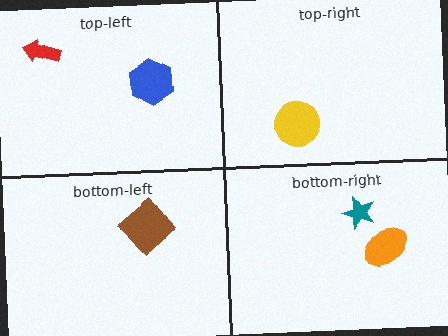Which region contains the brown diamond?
The bottom-left region.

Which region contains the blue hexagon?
The top-left region.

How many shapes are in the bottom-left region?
1.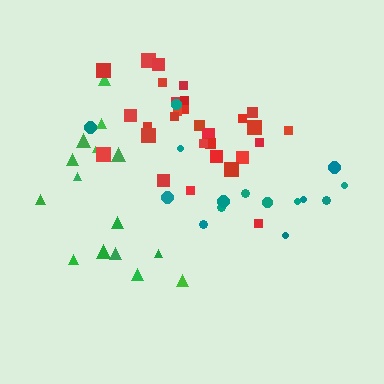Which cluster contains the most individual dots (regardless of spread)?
Red (30).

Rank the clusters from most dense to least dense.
red, green, teal.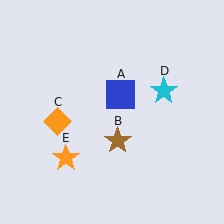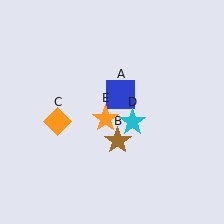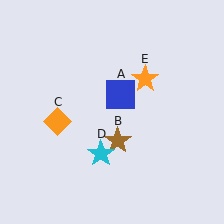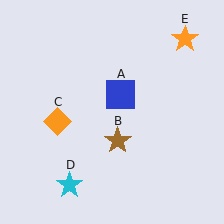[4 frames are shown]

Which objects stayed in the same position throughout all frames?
Blue square (object A) and brown star (object B) and orange diamond (object C) remained stationary.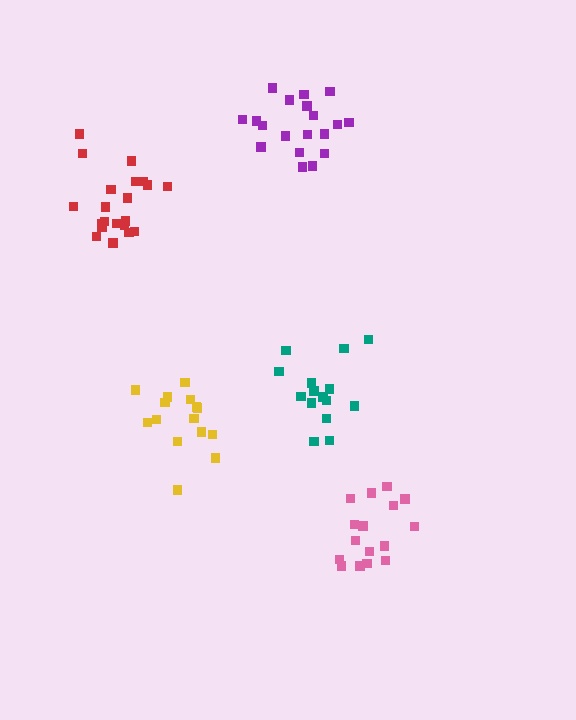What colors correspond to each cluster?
The clusters are colored: teal, yellow, pink, purple, red.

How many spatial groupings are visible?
There are 5 spatial groupings.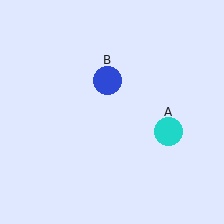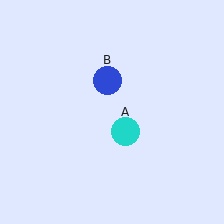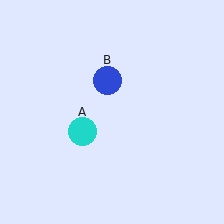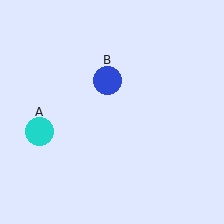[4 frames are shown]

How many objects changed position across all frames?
1 object changed position: cyan circle (object A).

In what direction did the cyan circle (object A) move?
The cyan circle (object A) moved left.